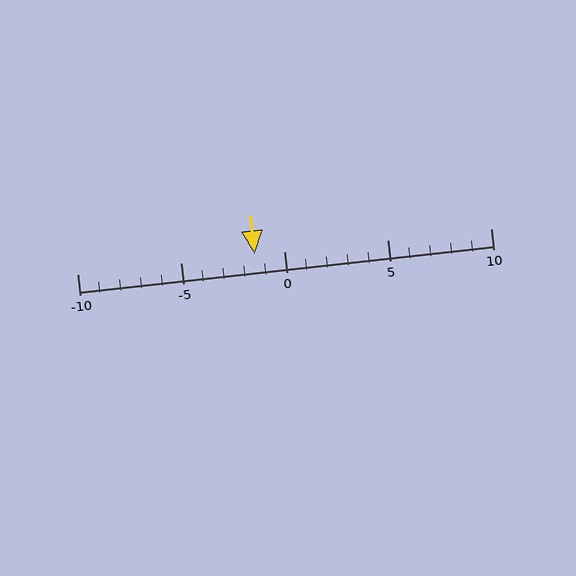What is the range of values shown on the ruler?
The ruler shows values from -10 to 10.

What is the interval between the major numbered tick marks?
The major tick marks are spaced 5 units apart.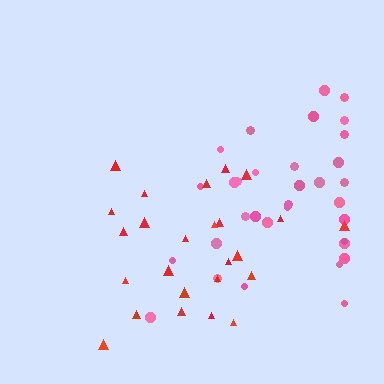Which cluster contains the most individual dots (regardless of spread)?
Pink (34).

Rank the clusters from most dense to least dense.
pink, red.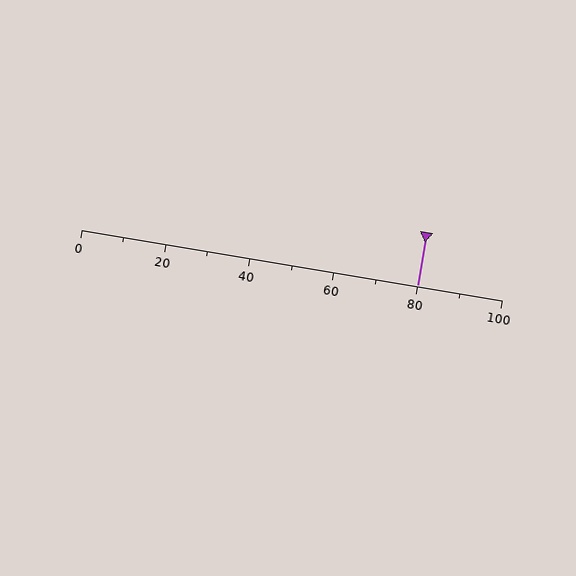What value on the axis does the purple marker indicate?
The marker indicates approximately 80.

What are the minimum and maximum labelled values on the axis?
The axis runs from 0 to 100.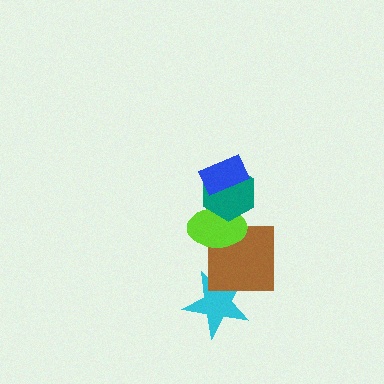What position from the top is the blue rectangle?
The blue rectangle is 1st from the top.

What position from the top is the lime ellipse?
The lime ellipse is 3rd from the top.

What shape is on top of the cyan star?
The brown square is on top of the cyan star.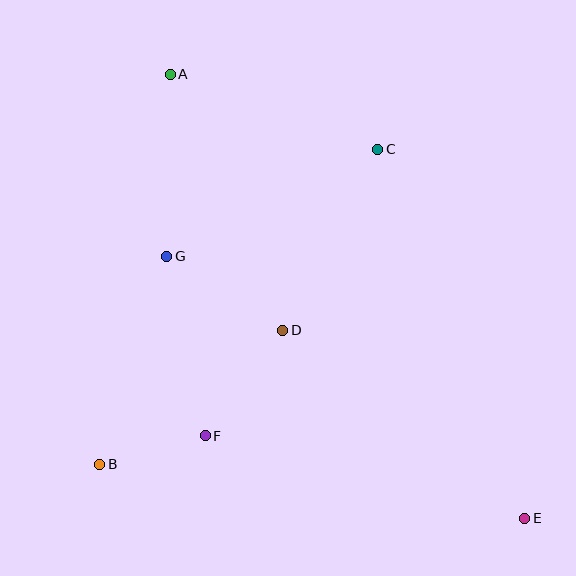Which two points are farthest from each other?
Points A and E are farthest from each other.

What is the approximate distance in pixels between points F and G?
The distance between F and G is approximately 184 pixels.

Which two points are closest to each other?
Points B and F are closest to each other.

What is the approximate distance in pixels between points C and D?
The distance between C and D is approximately 204 pixels.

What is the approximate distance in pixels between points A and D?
The distance between A and D is approximately 279 pixels.